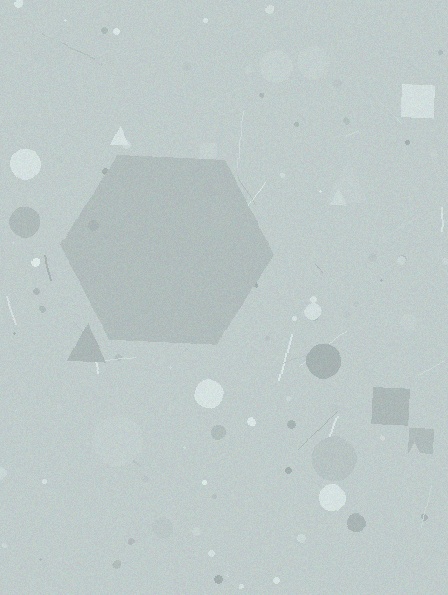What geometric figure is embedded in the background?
A hexagon is embedded in the background.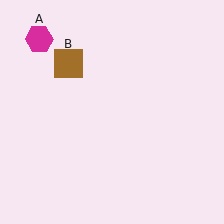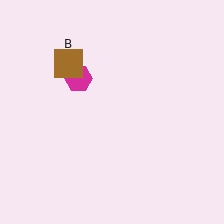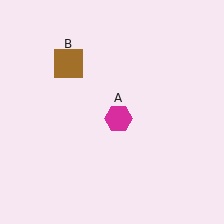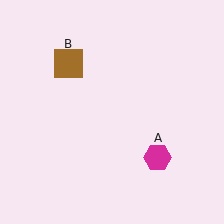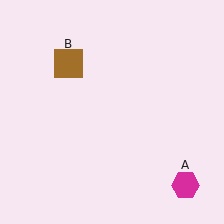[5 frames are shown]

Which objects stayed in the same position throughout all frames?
Brown square (object B) remained stationary.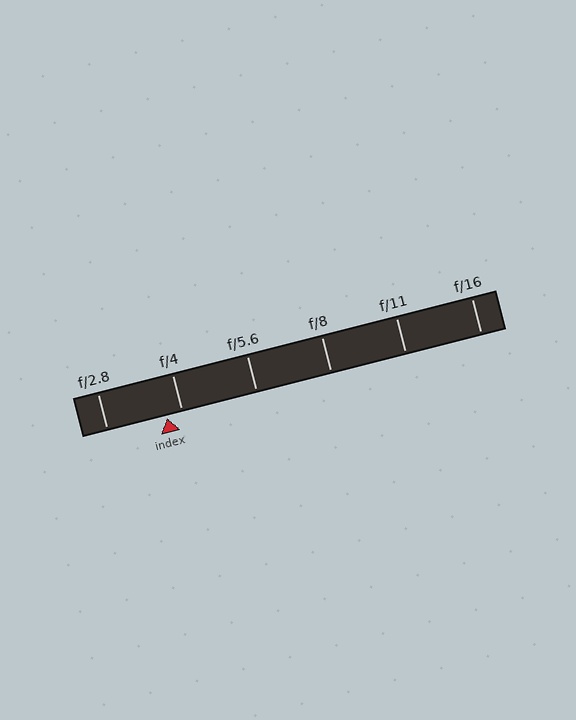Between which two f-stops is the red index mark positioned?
The index mark is between f/2.8 and f/4.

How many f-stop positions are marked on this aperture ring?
There are 6 f-stop positions marked.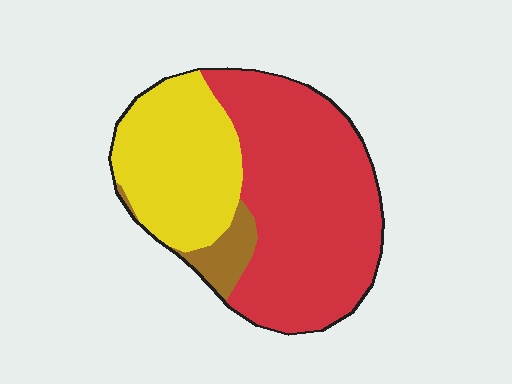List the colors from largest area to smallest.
From largest to smallest: red, yellow, brown.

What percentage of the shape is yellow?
Yellow covers around 35% of the shape.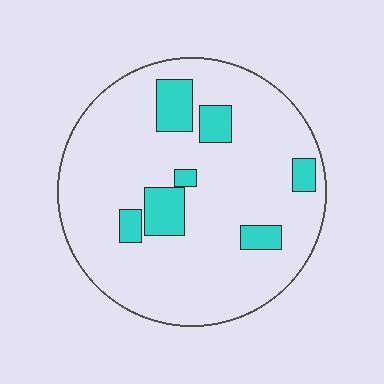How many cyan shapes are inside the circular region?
7.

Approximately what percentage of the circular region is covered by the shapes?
Approximately 15%.